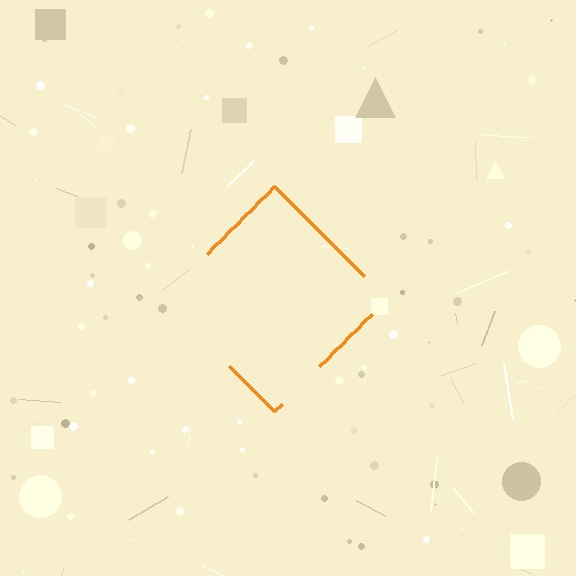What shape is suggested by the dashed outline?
The dashed outline suggests a diamond.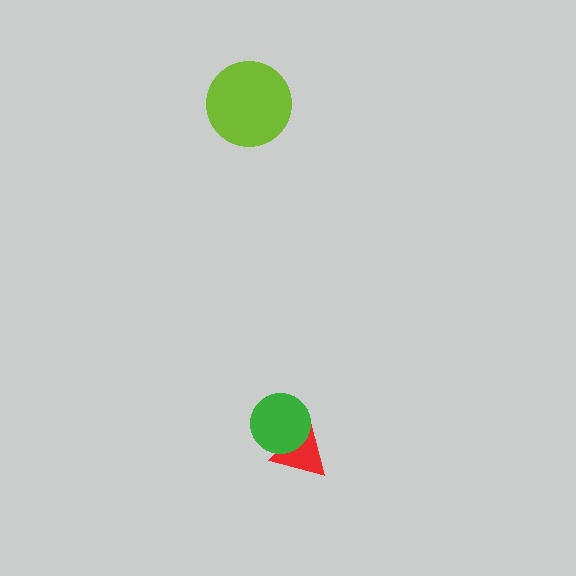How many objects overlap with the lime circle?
0 objects overlap with the lime circle.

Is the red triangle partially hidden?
Yes, it is partially covered by another shape.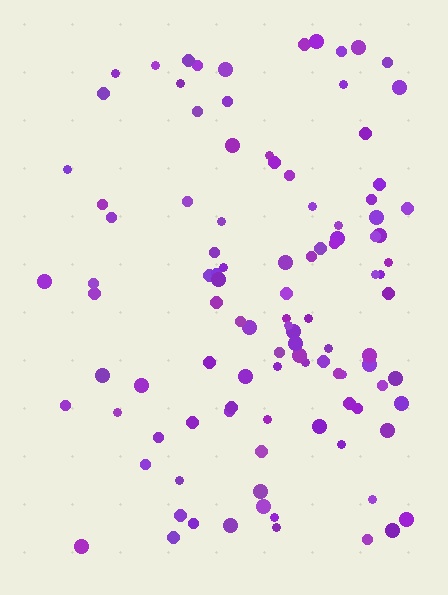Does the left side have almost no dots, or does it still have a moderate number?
Still a moderate number, just noticeably fewer than the right.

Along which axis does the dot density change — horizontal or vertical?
Horizontal.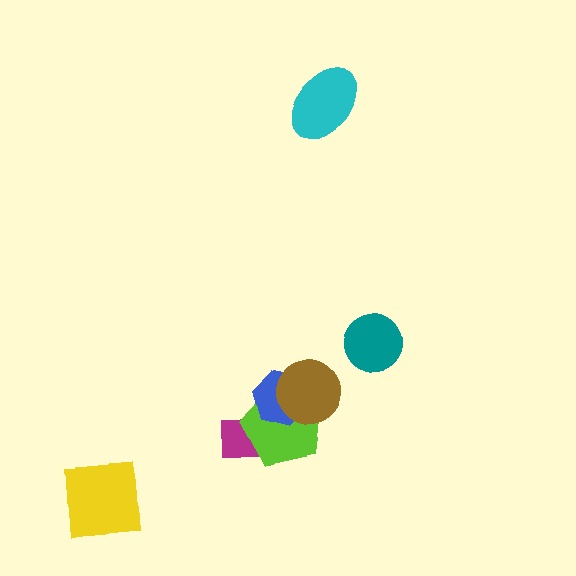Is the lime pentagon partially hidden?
Yes, it is partially covered by another shape.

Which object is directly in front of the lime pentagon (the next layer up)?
The blue hexagon is directly in front of the lime pentagon.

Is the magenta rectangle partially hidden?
Yes, it is partially covered by another shape.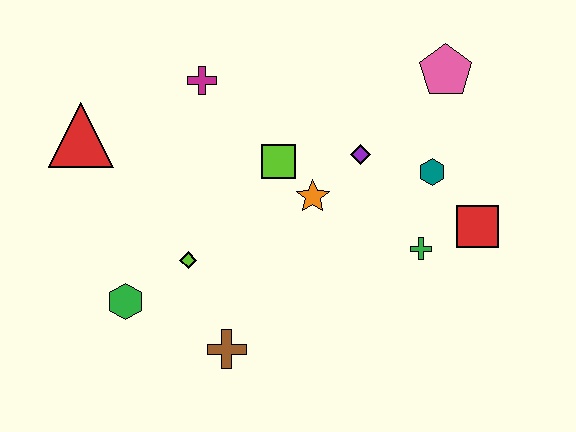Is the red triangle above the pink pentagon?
No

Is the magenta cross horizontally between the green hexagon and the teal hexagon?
Yes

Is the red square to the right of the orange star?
Yes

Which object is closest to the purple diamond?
The orange star is closest to the purple diamond.